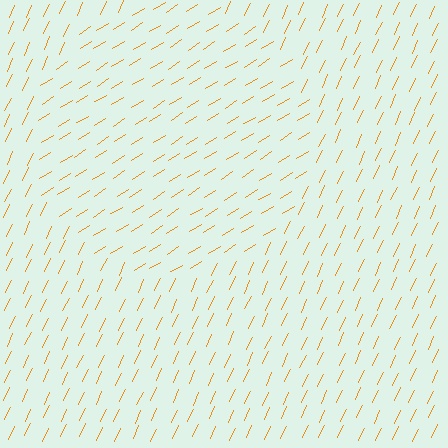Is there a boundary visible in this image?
Yes, there is a texture boundary formed by a change in line orientation.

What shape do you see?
I see a circle.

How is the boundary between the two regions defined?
The boundary is defined purely by a change in line orientation (approximately 33 degrees difference). All lines are the same color and thickness.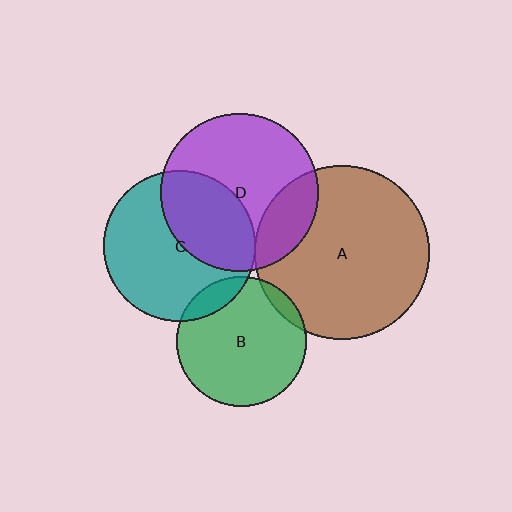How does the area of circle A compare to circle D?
Approximately 1.2 times.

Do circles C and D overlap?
Yes.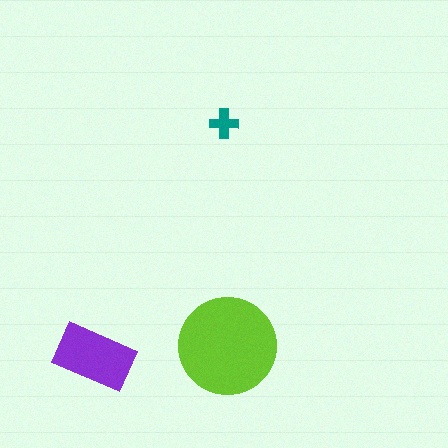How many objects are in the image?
There are 3 objects in the image.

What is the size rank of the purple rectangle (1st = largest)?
2nd.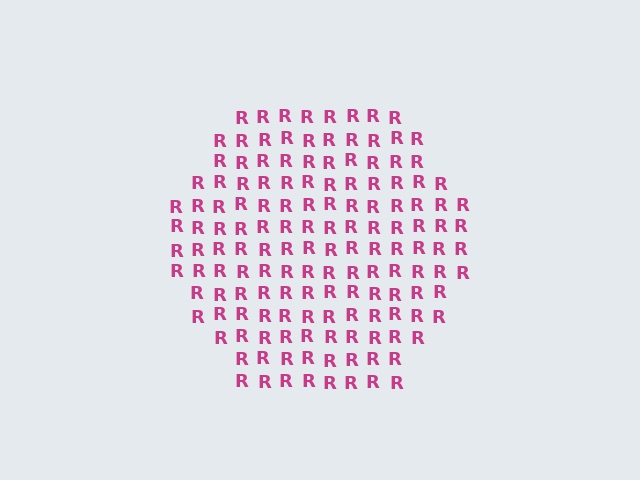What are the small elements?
The small elements are letter R's.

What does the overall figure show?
The overall figure shows a hexagon.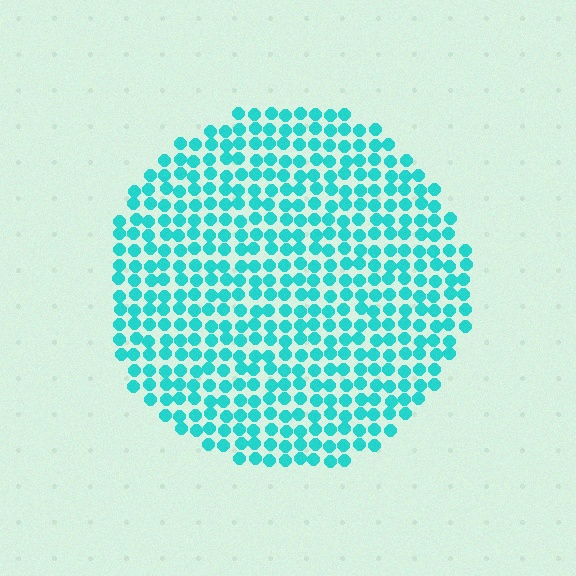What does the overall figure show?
The overall figure shows a circle.